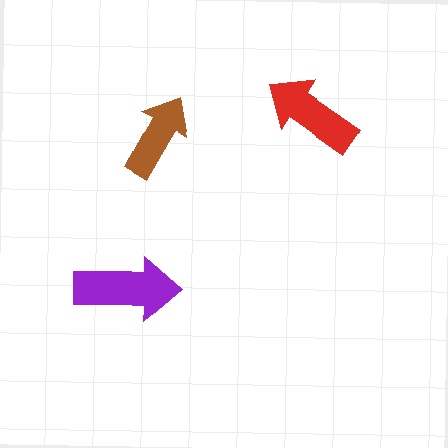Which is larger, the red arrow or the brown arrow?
The red one.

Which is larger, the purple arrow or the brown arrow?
The purple one.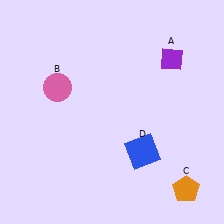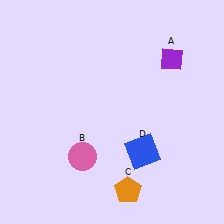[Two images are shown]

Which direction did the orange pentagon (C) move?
The orange pentagon (C) moved left.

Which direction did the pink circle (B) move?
The pink circle (B) moved down.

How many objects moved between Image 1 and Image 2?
2 objects moved between the two images.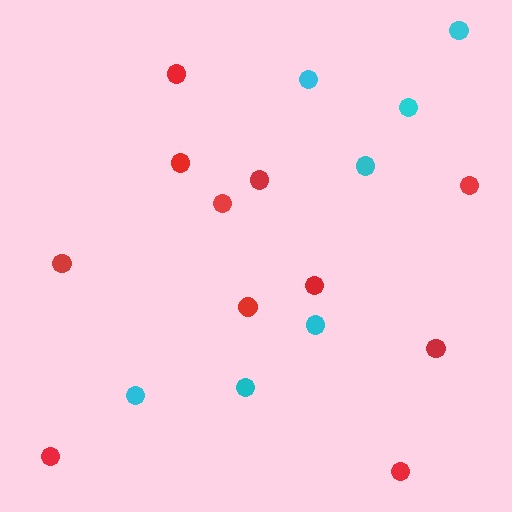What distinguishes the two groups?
There are 2 groups: one group of red circles (11) and one group of cyan circles (7).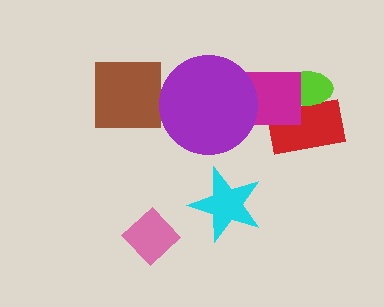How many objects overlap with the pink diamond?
0 objects overlap with the pink diamond.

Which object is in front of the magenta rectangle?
The purple circle is in front of the magenta rectangle.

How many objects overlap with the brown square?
0 objects overlap with the brown square.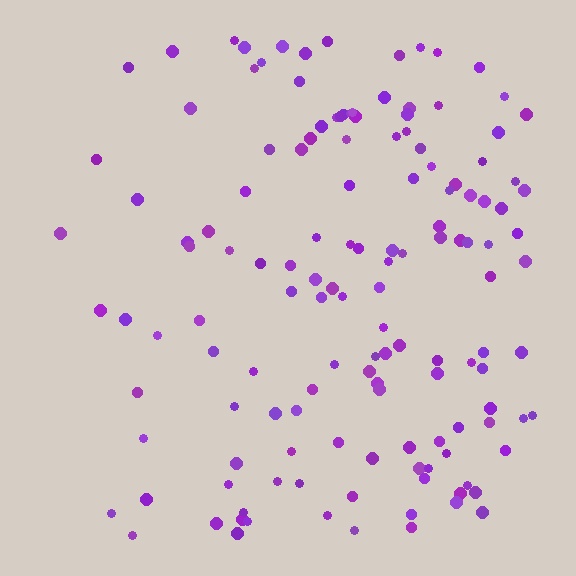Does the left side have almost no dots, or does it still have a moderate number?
Still a moderate number, just noticeably fewer than the right.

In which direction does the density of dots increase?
From left to right, with the right side densest.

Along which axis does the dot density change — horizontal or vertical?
Horizontal.